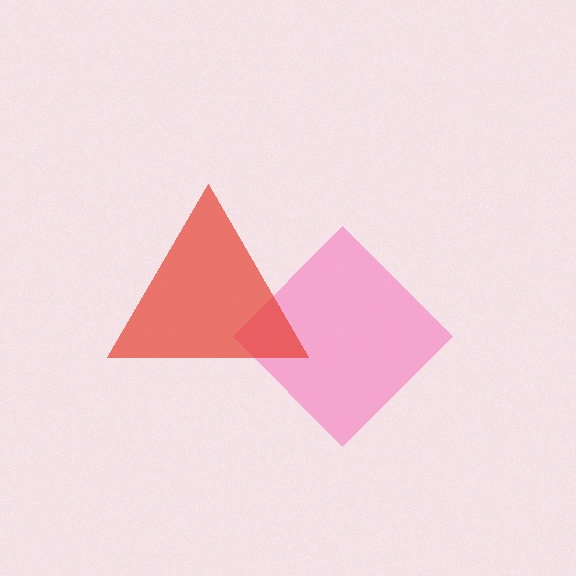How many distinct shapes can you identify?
There are 2 distinct shapes: a pink diamond, a red triangle.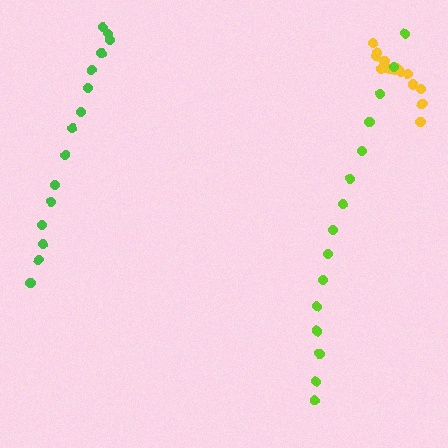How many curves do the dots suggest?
There are 3 distinct paths.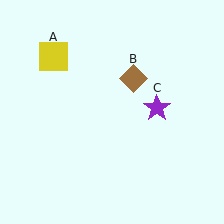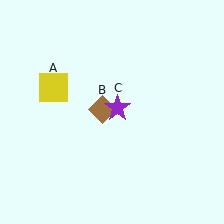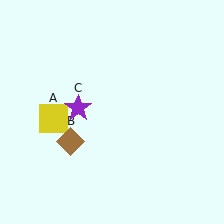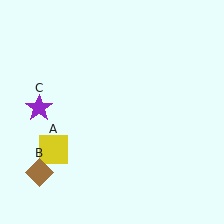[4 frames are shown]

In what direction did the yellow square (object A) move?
The yellow square (object A) moved down.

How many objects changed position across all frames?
3 objects changed position: yellow square (object A), brown diamond (object B), purple star (object C).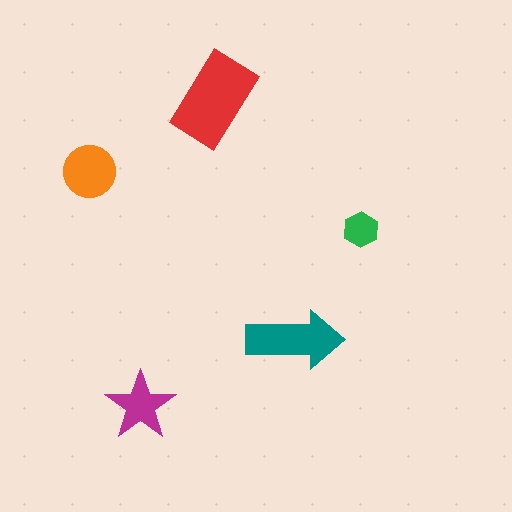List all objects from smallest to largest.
The green hexagon, the magenta star, the orange circle, the teal arrow, the red rectangle.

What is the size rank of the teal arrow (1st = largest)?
2nd.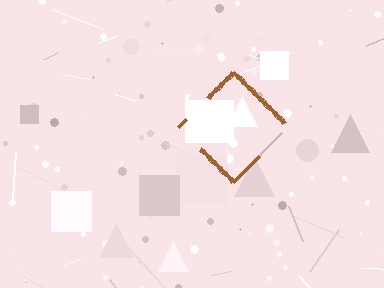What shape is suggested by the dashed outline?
The dashed outline suggests a diamond.